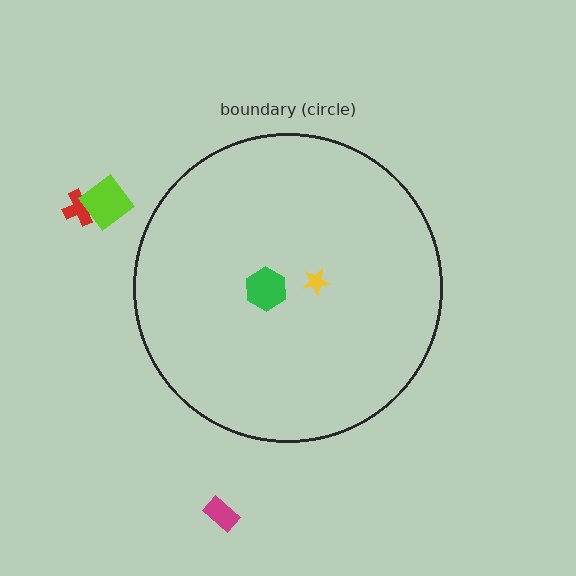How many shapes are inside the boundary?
2 inside, 3 outside.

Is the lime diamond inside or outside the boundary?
Outside.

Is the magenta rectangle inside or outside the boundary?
Outside.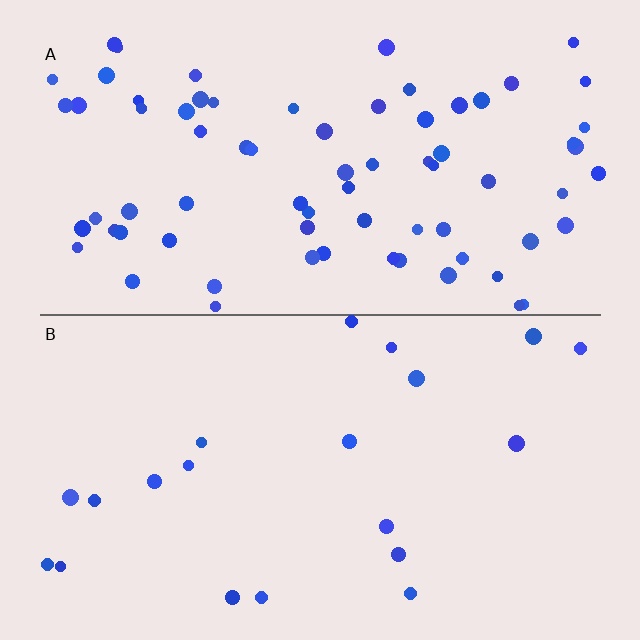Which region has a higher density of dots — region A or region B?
A (the top).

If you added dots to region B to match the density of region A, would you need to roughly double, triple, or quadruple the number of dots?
Approximately quadruple.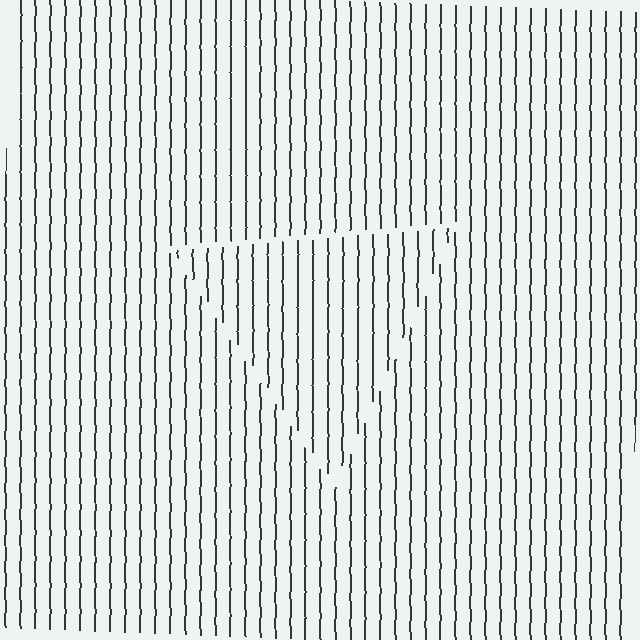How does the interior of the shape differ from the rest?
The interior of the shape contains the same grating, shifted by half a period — the contour is defined by the phase discontinuity where line-ends from the inner and outer gratings abut.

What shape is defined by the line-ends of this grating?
An illusory triangle. The interior of the shape contains the same grating, shifted by half a period — the contour is defined by the phase discontinuity where line-ends from the inner and outer gratings abut.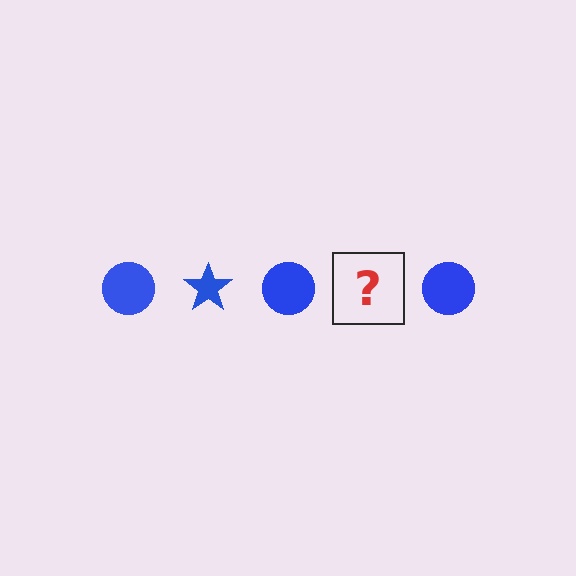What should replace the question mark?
The question mark should be replaced with a blue star.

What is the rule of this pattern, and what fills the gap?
The rule is that the pattern cycles through circle, star shapes in blue. The gap should be filled with a blue star.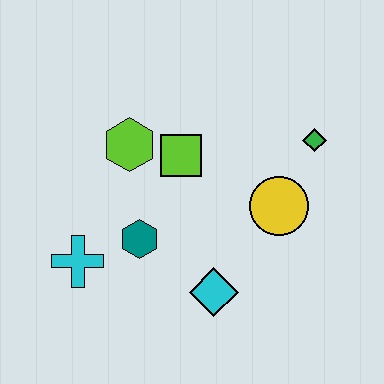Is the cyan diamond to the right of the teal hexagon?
Yes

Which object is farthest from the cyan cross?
The green diamond is farthest from the cyan cross.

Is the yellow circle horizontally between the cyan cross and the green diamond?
Yes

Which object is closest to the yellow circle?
The green diamond is closest to the yellow circle.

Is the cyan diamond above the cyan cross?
No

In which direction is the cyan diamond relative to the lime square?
The cyan diamond is below the lime square.